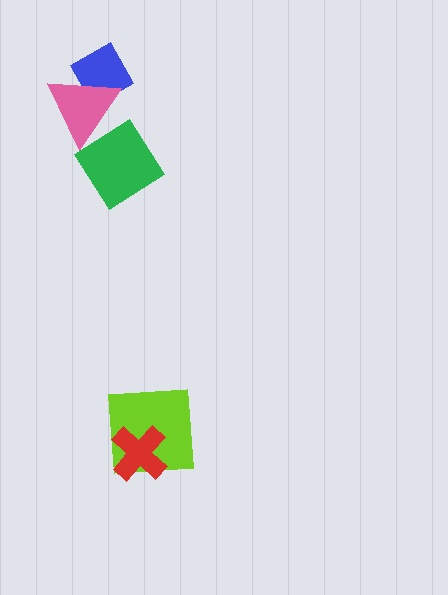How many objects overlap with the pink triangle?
2 objects overlap with the pink triangle.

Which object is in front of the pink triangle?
The green diamond is in front of the pink triangle.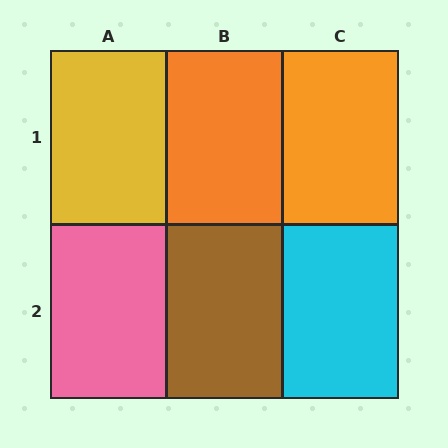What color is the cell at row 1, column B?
Orange.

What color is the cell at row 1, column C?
Orange.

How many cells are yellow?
1 cell is yellow.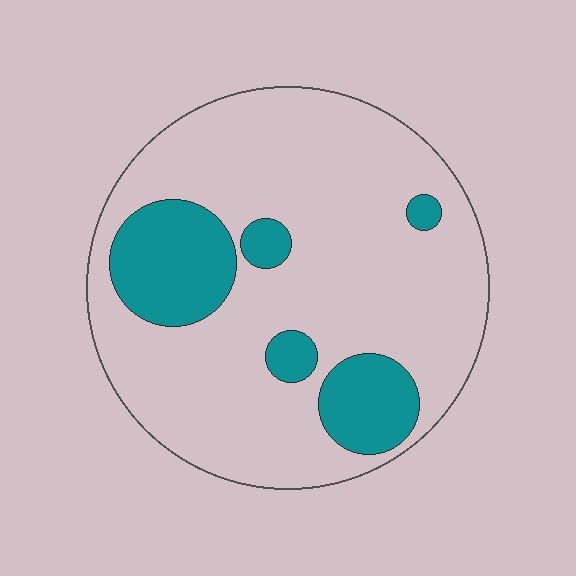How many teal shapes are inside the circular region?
5.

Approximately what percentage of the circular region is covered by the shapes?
Approximately 20%.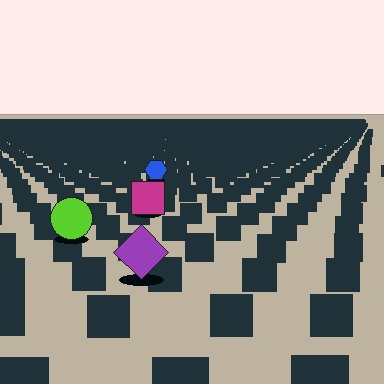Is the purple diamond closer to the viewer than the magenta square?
Yes. The purple diamond is closer — you can tell from the texture gradient: the ground texture is coarser near it.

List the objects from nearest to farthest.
From nearest to farthest: the purple diamond, the lime circle, the magenta square, the blue hexagon.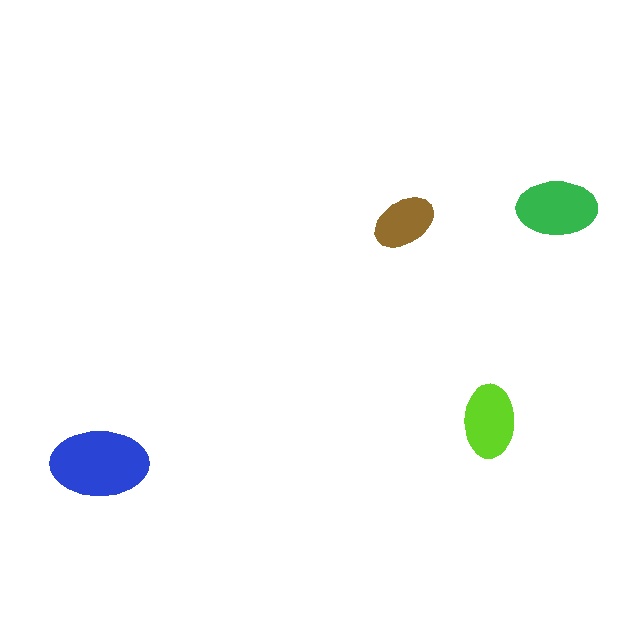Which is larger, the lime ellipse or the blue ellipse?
The blue one.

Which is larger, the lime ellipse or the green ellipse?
The green one.